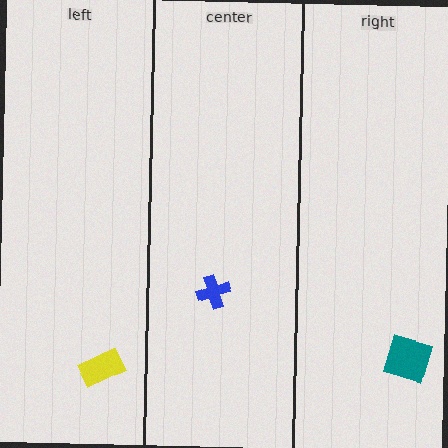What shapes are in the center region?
The blue cross.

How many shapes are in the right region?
1.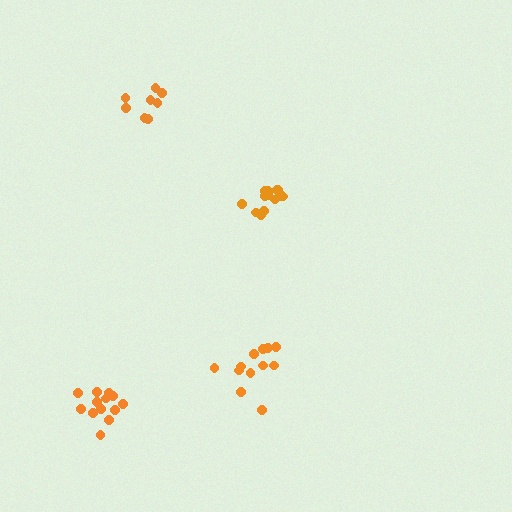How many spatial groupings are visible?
There are 4 spatial groupings.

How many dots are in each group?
Group 1: 13 dots, Group 2: 8 dots, Group 3: 12 dots, Group 4: 13 dots (46 total).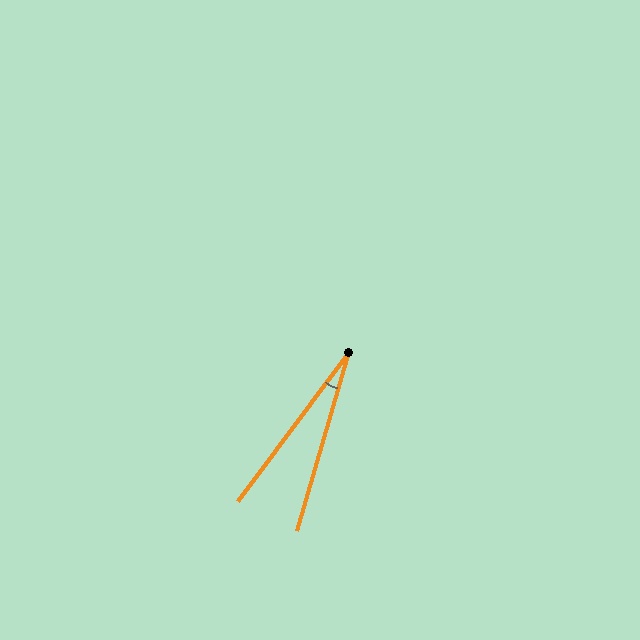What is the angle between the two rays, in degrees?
Approximately 21 degrees.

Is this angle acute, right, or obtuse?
It is acute.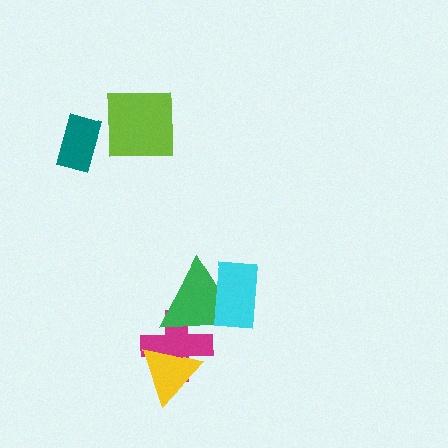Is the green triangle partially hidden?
Yes, it is partially covered by another shape.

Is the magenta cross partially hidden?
Yes, it is partially covered by another shape.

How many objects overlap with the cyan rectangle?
1 object overlaps with the cyan rectangle.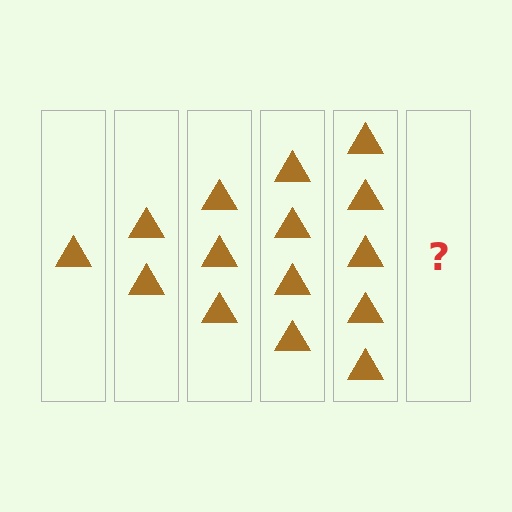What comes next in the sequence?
The next element should be 6 triangles.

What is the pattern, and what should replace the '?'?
The pattern is that each step adds one more triangle. The '?' should be 6 triangles.